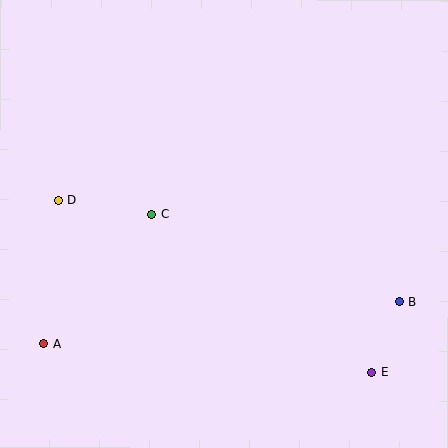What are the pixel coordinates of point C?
Point C is at (152, 214).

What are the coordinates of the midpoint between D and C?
The midpoint between D and C is at (105, 207).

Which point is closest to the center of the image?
Point C at (152, 214) is closest to the center.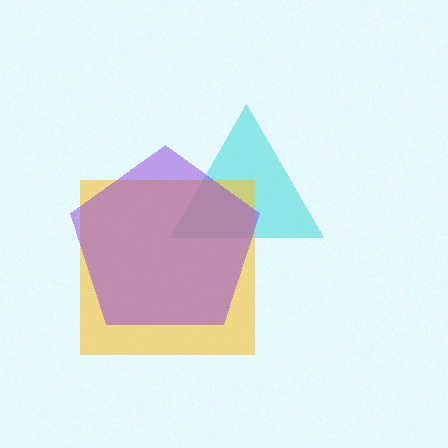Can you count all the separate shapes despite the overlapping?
Yes, there are 3 separate shapes.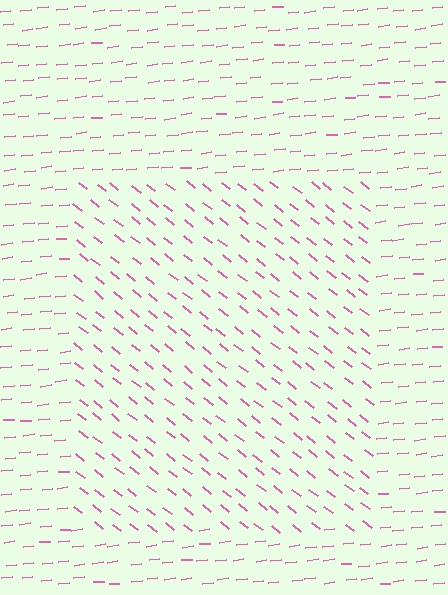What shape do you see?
I see a rectangle.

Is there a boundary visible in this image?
Yes, there is a texture boundary formed by a change in line orientation.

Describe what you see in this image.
The image is filled with small pink line segments. A rectangle region in the image has lines oriented differently from the surrounding lines, creating a visible texture boundary.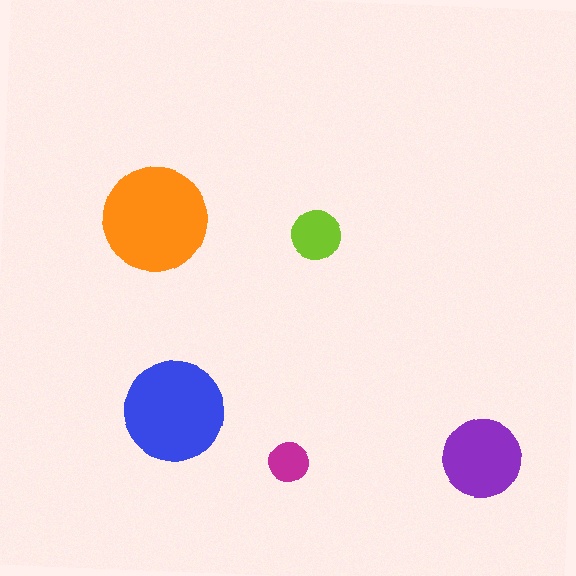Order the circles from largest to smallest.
the orange one, the blue one, the purple one, the lime one, the magenta one.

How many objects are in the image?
There are 5 objects in the image.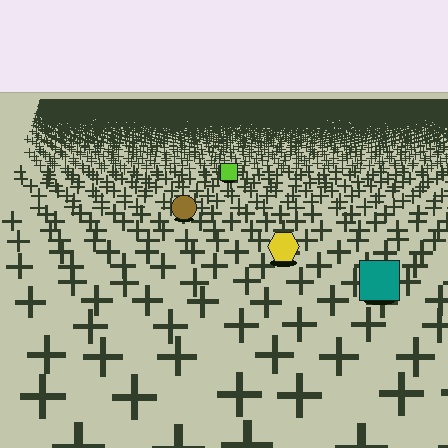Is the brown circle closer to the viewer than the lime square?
Yes. The brown circle is closer — you can tell from the texture gradient: the ground texture is coarser near it.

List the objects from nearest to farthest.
From nearest to farthest: the teal square, the yellow hexagon, the brown circle, the lime square.